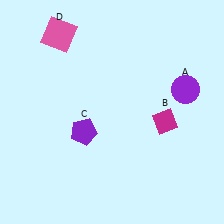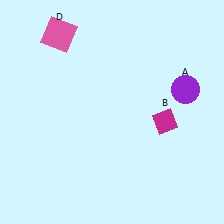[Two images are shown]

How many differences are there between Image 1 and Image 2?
There is 1 difference between the two images.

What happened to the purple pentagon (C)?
The purple pentagon (C) was removed in Image 2. It was in the bottom-left area of Image 1.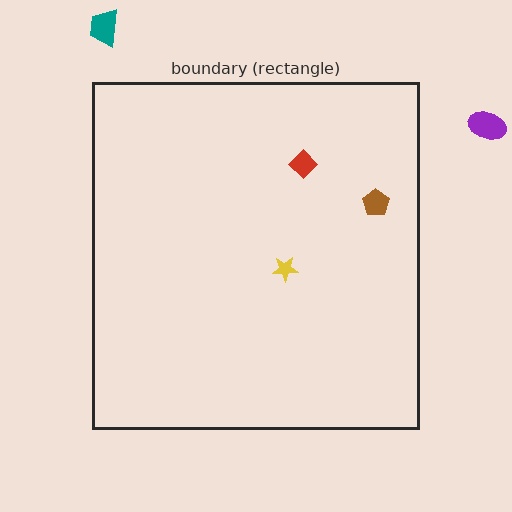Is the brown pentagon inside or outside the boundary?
Inside.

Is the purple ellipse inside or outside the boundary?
Outside.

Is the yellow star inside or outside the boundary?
Inside.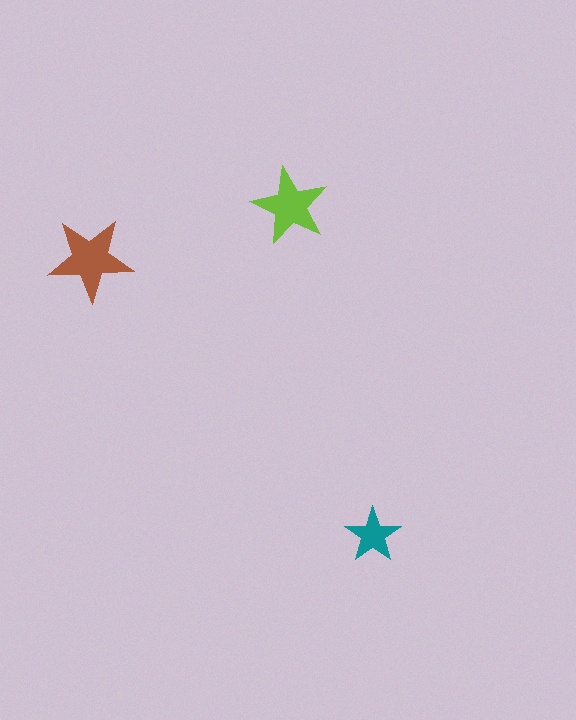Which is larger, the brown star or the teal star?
The brown one.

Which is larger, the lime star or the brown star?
The brown one.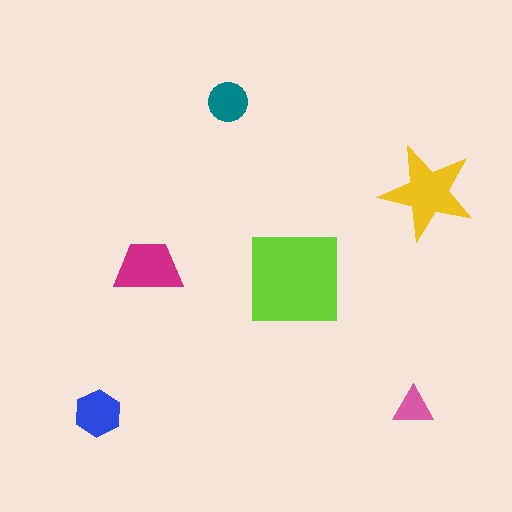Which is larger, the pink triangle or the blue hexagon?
The blue hexagon.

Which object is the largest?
The lime square.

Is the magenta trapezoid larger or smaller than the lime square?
Smaller.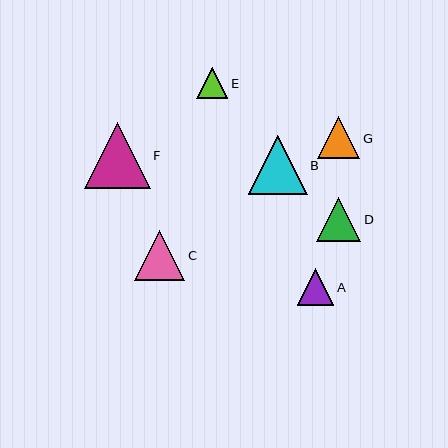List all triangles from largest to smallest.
From largest to smallest: F, B, C, D, G, A, E.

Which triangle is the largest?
Triangle F is the largest with a size of approximately 66 pixels.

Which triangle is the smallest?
Triangle E is the smallest with a size of approximately 31 pixels.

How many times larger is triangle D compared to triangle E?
Triangle D is approximately 1.4 times the size of triangle E.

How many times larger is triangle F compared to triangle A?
Triangle F is approximately 1.8 times the size of triangle A.